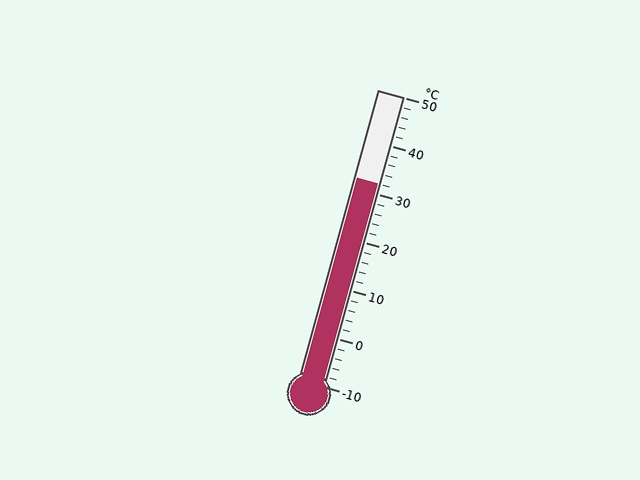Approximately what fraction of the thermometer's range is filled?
The thermometer is filled to approximately 70% of its range.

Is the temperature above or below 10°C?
The temperature is above 10°C.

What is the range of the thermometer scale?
The thermometer scale ranges from -10°C to 50°C.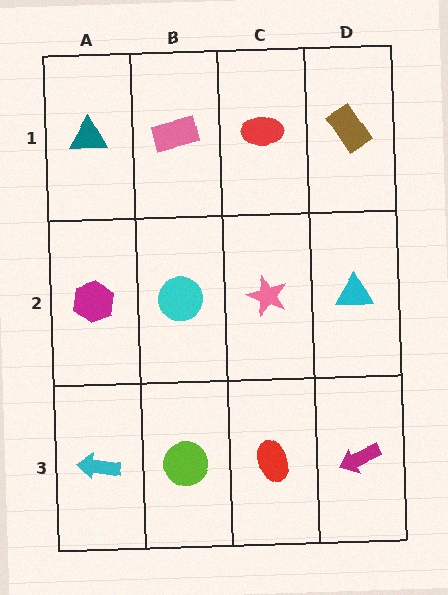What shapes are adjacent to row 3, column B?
A cyan circle (row 2, column B), a cyan arrow (row 3, column A), a red ellipse (row 3, column C).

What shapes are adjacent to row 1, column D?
A cyan triangle (row 2, column D), a red ellipse (row 1, column C).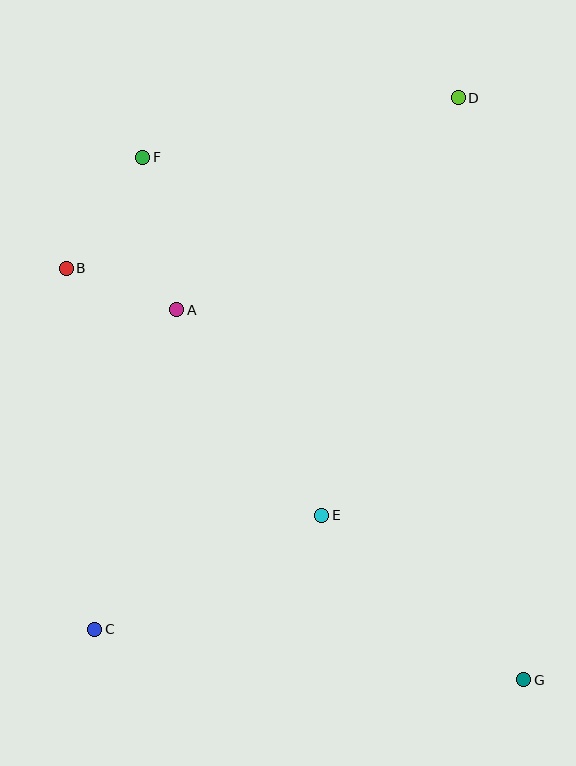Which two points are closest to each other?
Points A and B are closest to each other.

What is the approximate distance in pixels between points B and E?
The distance between B and E is approximately 355 pixels.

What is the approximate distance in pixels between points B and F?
The distance between B and F is approximately 135 pixels.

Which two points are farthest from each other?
Points F and G are farthest from each other.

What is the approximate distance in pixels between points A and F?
The distance between A and F is approximately 157 pixels.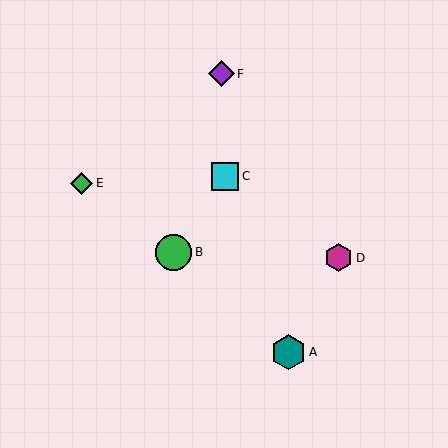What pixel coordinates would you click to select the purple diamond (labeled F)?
Click at (221, 74) to select the purple diamond F.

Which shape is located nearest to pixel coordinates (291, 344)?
The teal hexagon (labeled A) at (289, 352) is nearest to that location.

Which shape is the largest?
The green circle (labeled B) is the largest.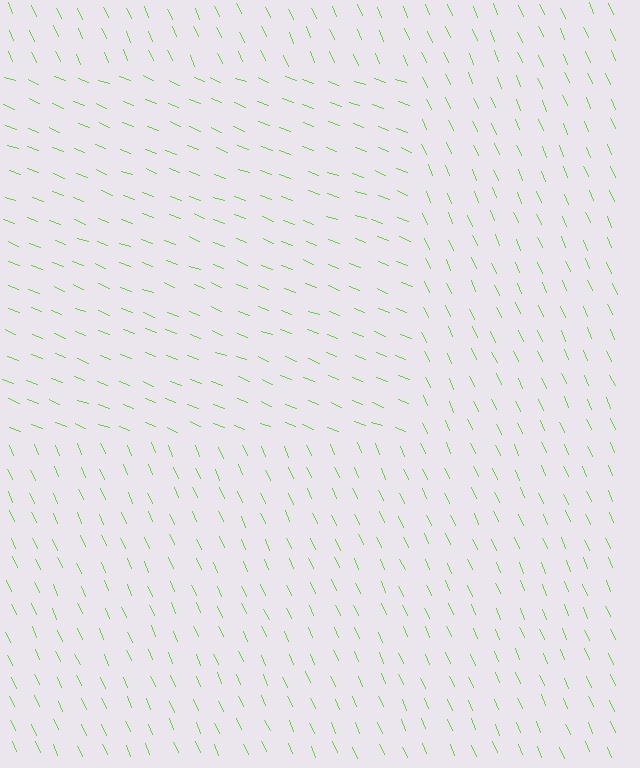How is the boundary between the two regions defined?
The boundary is defined purely by a change in line orientation (approximately 45 degrees difference). All lines are the same color and thickness.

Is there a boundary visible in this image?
Yes, there is a texture boundary formed by a change in line orientation.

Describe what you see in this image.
The image is filled with small lime line segments. A rectangle region in the image has lines oriented differently from the surrounding lines, creating a visible texture boundary.